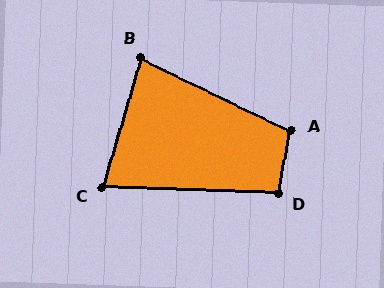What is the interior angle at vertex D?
Approximately 99 degrees (obtuse).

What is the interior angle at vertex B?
Approximately 81 degrees (acute).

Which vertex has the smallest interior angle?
C, at approximately 75 degrees.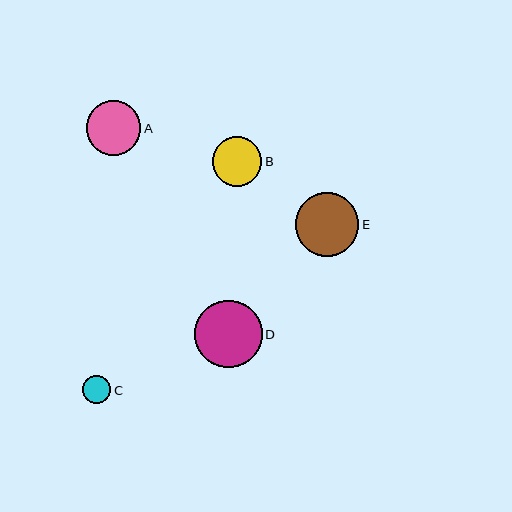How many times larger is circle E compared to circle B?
Circle E is approximately 1.3 times the size of circle B.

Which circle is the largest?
Circle D is the largest with a size of approximately 68 pixels.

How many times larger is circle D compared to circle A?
Circle D is approximately 1.2 times the size of circle A.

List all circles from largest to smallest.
From largest to smallest: D, E, A, B, C.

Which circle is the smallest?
Circle C is the smallest with a size of approximately 28 pixels.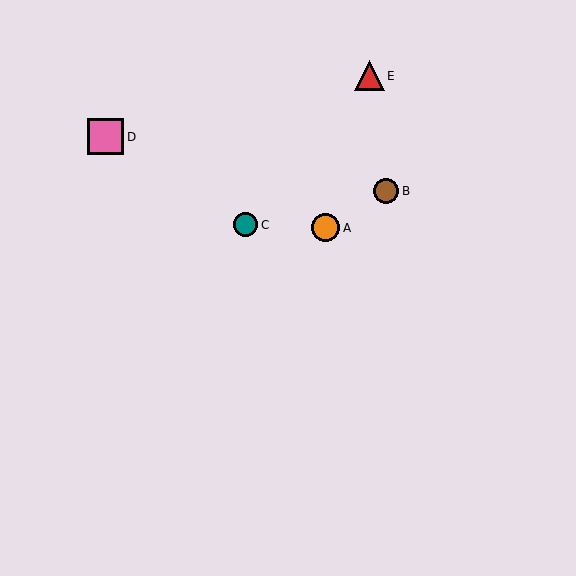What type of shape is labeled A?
Shape A is an orange circle.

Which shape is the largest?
The pink square (labeled D) is the largest.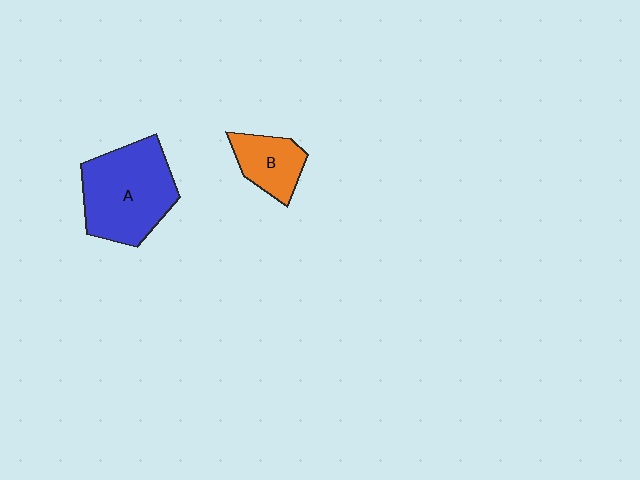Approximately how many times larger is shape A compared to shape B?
Approximately 2.2 times.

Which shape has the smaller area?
Shape B (orange).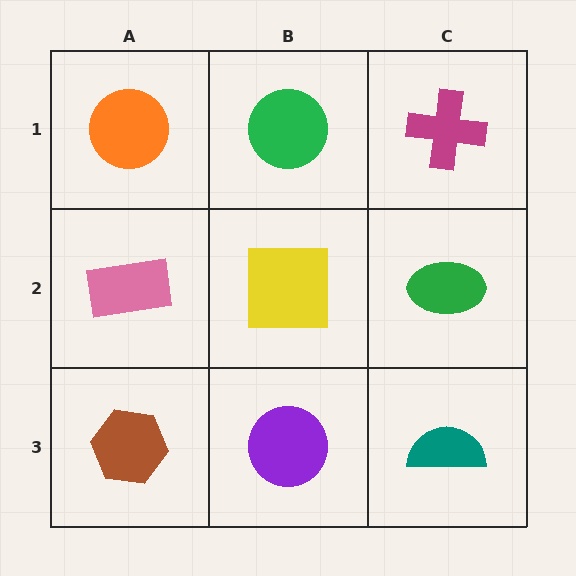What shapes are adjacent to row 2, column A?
An orange circle (row 1, column A), a brown hexagon (row 3, column A), a yellow square (row 2, column B).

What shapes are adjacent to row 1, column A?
A pink rectangle (row 2, column A), a green circle (row 1, column B).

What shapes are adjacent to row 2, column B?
A green circle (row 1, column B), a purple circle (row 3, column B), a pink rectangle (row 2, column A), a green ellipse (row 2, column C).